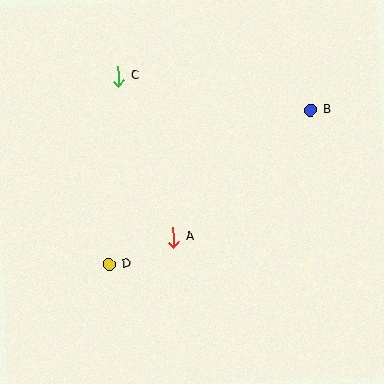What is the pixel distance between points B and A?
The distance between B and A is 187 pixels.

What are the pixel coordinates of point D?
Point D is at (109, 264).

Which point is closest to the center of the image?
Point A at (173, 237) is closest to the center.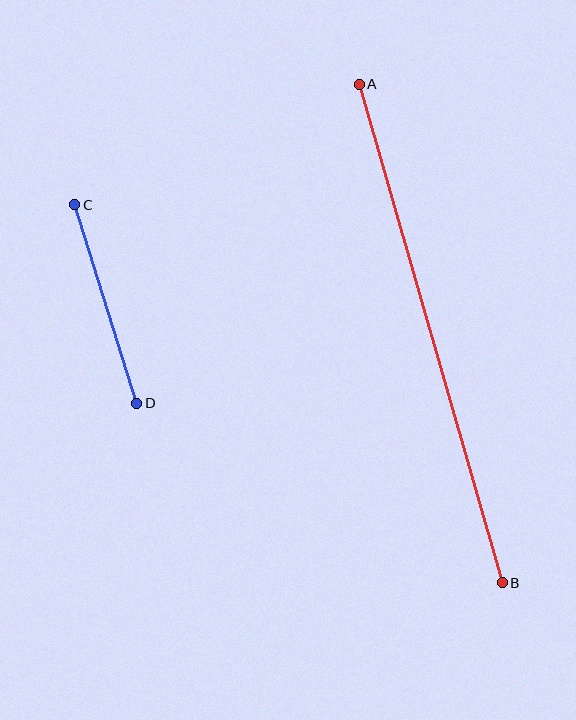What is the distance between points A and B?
The distance is approximately 519 pixels.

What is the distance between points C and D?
The distance is approximately 208 pixels.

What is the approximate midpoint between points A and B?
The midpoint is at approximately (431, 333) pixels.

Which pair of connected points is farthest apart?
Points A and B are farthest apart.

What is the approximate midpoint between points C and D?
The midpoint is at approximately (106, 304) pixels.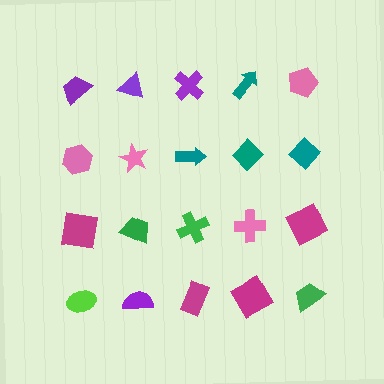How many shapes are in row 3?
5 shapes.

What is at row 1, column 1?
A purple trapezoid.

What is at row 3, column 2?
A green trapezoid.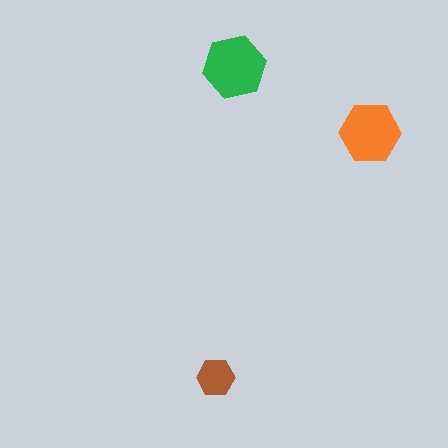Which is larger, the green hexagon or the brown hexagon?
The green one.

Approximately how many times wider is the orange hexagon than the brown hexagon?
About 1.5 times wider.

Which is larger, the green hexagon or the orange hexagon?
The green one.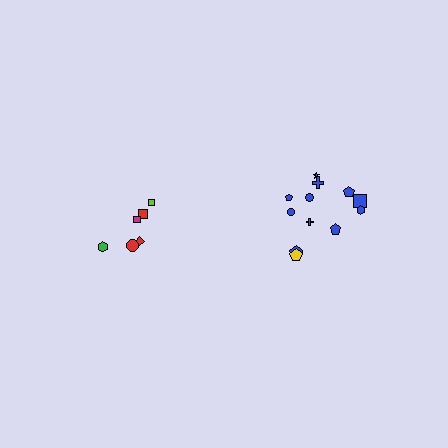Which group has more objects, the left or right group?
The right group.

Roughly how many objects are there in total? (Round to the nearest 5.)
Roughly 20 objects in total.